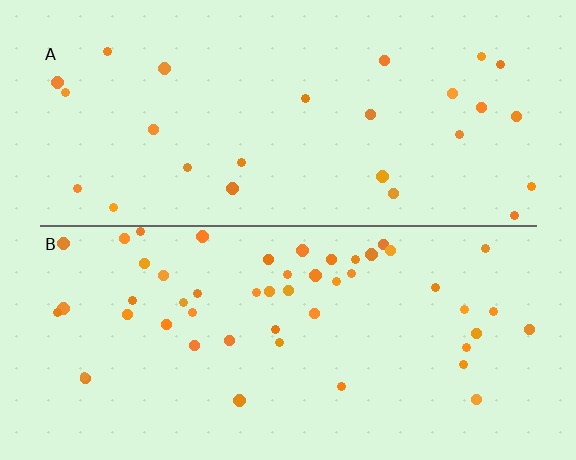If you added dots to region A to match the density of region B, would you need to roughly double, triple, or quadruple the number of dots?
Approximately double.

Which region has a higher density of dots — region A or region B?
B (the bottom).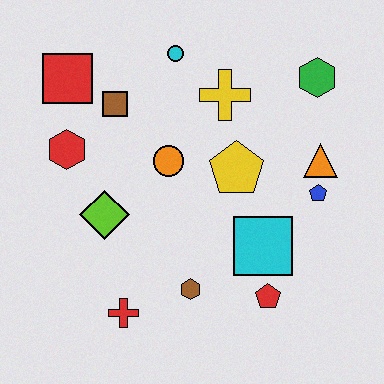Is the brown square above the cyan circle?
No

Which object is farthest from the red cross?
The green hexagon is farthest from the red cross.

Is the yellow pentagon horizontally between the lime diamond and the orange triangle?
Yes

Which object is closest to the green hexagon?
The orange triangle is closest to the green hexagon.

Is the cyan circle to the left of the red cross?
No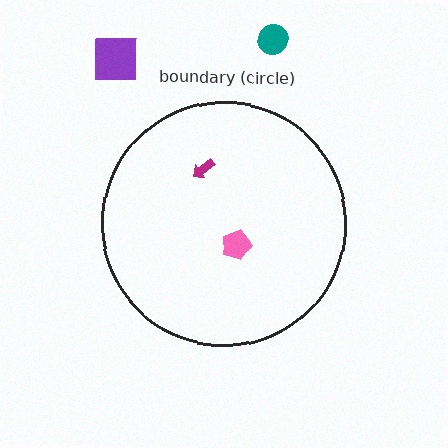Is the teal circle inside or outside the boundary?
Outside.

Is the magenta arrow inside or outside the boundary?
Inside.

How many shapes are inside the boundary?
2 inside, 2 outside.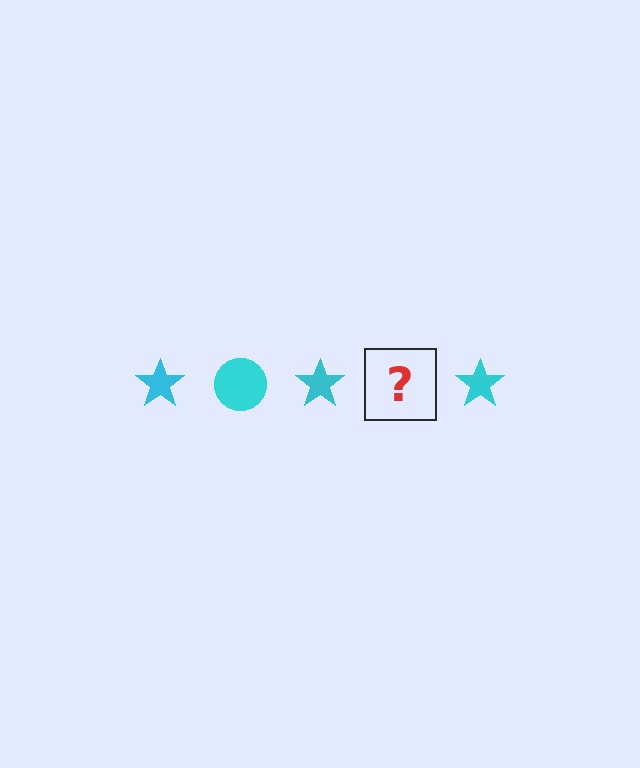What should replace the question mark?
The question mark should be replaced with a cyan circle.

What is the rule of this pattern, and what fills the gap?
The rule is that the pattern cycles through star, circle shapes in cyan. The gap should be filled with a cyan circle.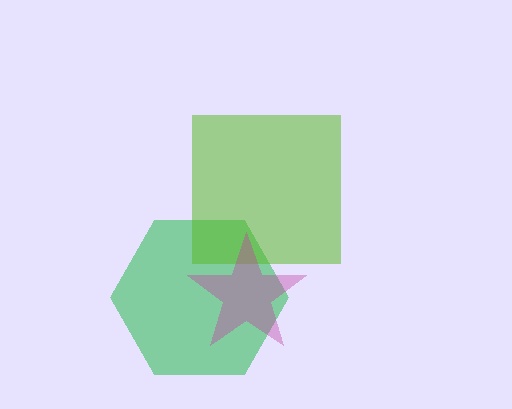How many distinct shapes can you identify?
There are 3 distinct shapes: a green hexagon, a lime square, a magenta star.